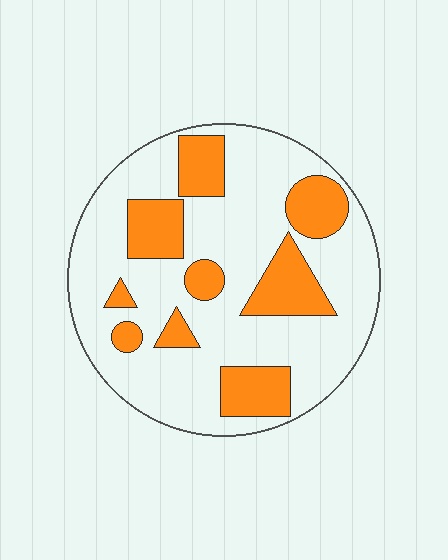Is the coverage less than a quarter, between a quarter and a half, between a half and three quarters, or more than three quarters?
Between a quarter and a half.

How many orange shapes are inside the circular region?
9.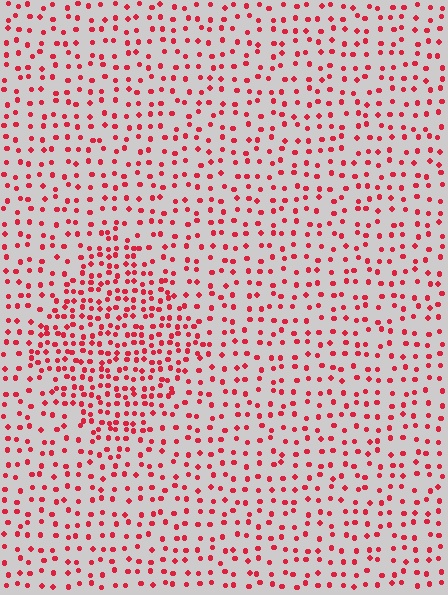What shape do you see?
I see a diamond.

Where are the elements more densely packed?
The elements are more densely packed inside the diamond boundary.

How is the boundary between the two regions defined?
The boundary is defined by a change in element density (approximately 1.9x ratio). All elements are the same color, size, and shape.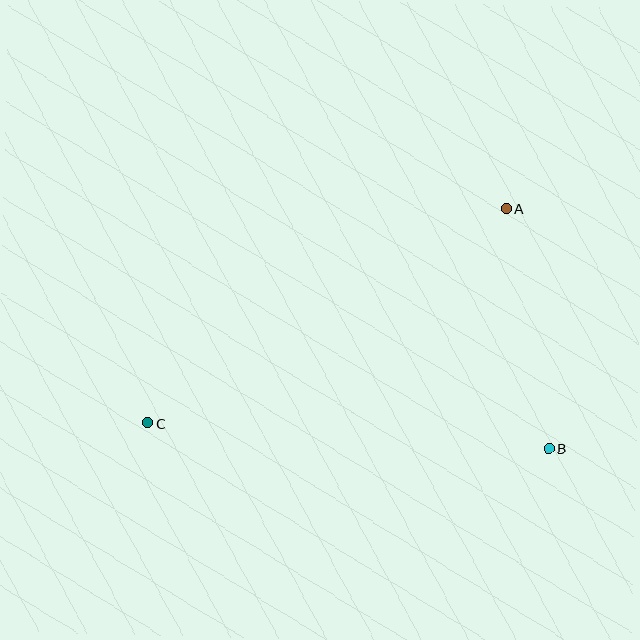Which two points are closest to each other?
Points A and B are closest to each other.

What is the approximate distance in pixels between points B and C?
The distance between B and C is approximately 401 pixels.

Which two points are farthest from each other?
Points A and C are farthest from each other.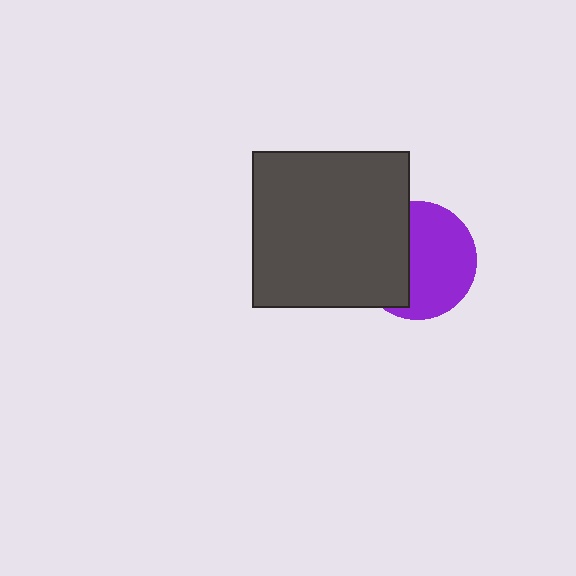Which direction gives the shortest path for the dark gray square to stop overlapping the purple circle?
Moving left gives the shortest separation.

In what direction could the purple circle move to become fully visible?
The purple circle could move right. That would shift it out from behind the dark gray square entirely.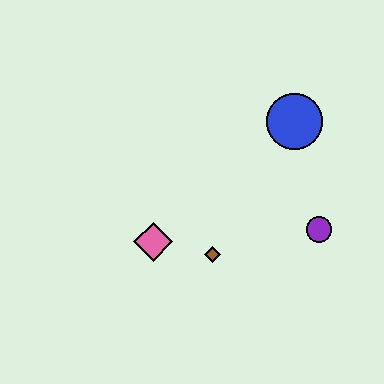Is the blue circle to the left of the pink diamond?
No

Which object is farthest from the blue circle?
The pink diamond is farthest from the blue circle.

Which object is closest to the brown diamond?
The pink diamond is closest to the brown diamond.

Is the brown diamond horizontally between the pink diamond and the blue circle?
Yes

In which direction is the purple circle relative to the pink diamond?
The purple circle is to the right of the pink diamond.